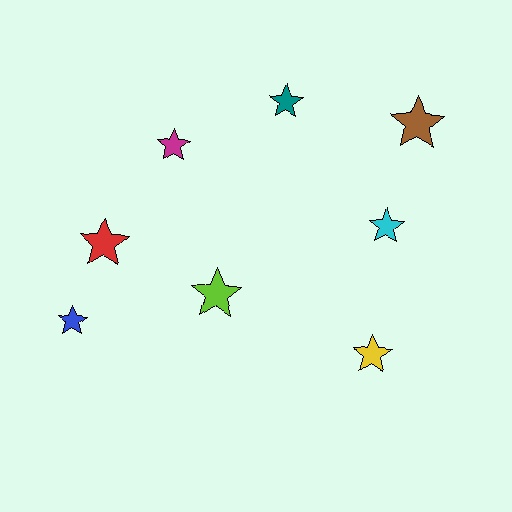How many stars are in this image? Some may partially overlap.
There are 8 stars.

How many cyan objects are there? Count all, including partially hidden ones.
There is 1 cyan object.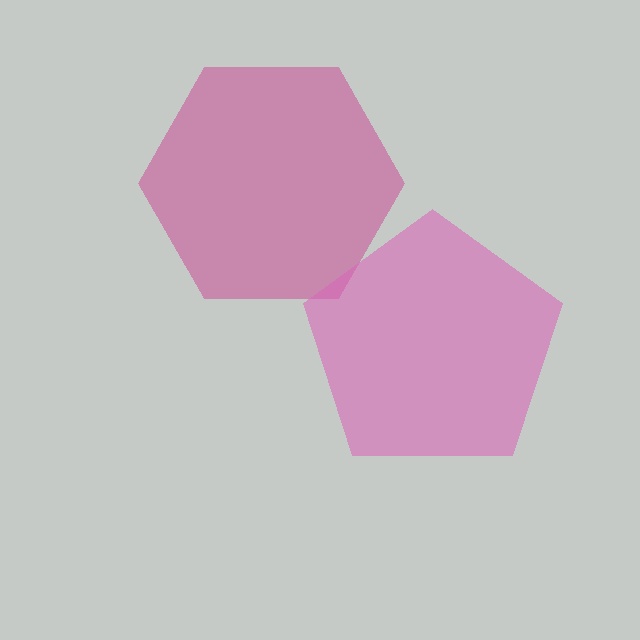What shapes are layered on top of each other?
The layered shapes are: a magenta hexagon, a pink pentagon.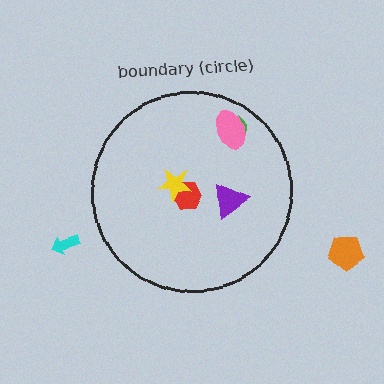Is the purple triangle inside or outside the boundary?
Inside.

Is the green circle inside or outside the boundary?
Inside.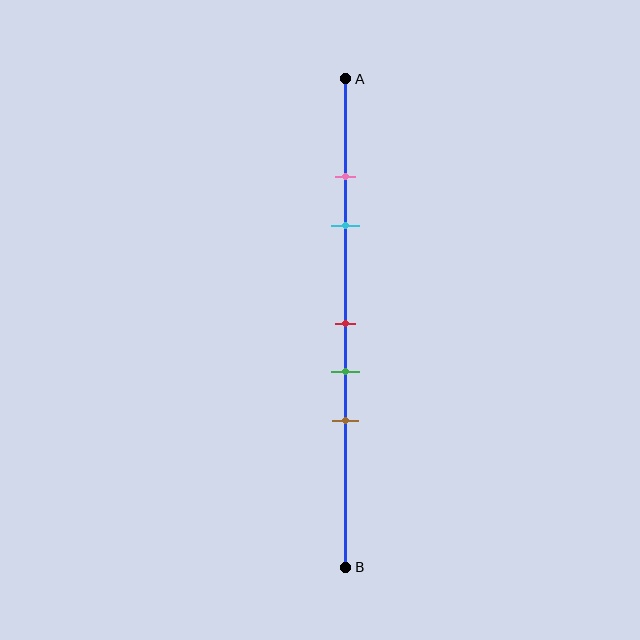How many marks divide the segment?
There are 5 marks dividing the segment.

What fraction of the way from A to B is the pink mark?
The pink mark is approximately 20% (0.2) of the way from A to B.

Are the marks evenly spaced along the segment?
No, the marks are not evenly spaced.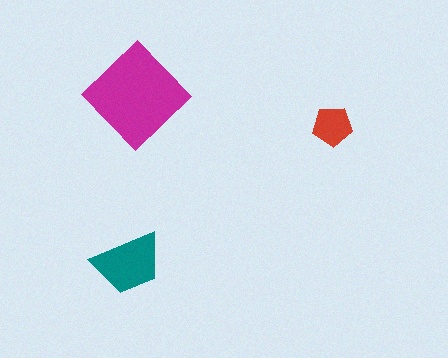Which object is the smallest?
The red pentagon.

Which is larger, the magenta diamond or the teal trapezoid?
The magenta diamond.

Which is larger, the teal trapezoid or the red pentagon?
The teal trapezoid.